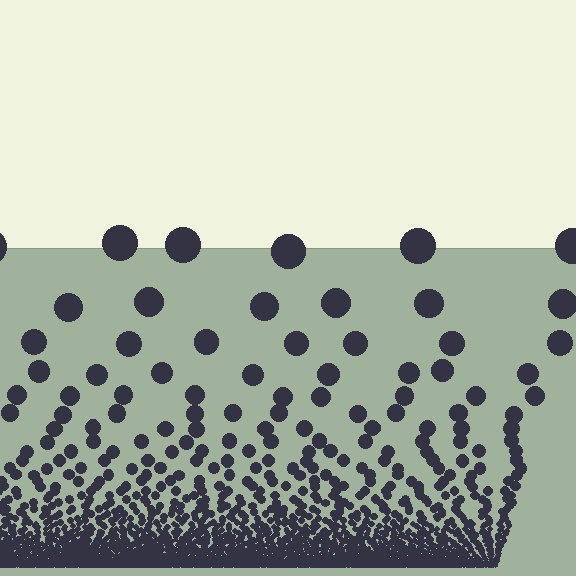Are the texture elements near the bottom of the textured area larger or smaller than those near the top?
Smaller. The gradient is inverted — elements near the bottom are smaller and denser.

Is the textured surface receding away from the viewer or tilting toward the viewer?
The surface appears to tilt toward the viewer. Texture elements get larger and sparser toward the top.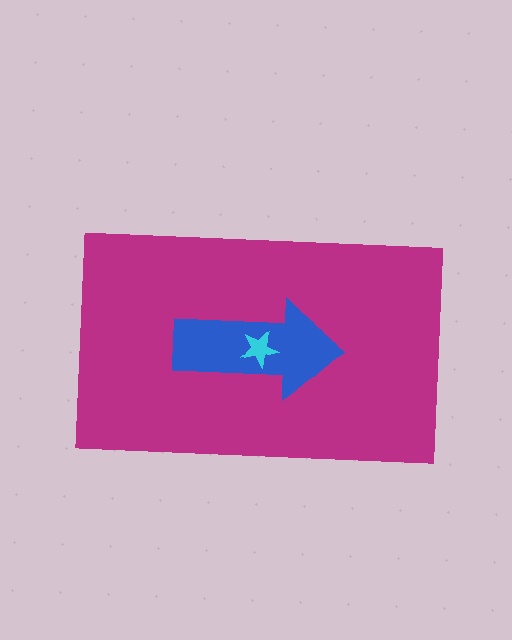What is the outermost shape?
The magenta rectangle.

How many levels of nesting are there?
3.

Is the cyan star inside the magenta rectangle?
Yes.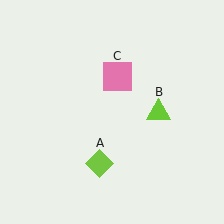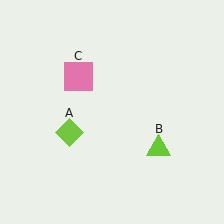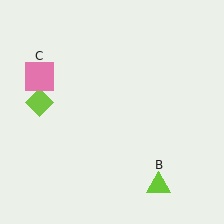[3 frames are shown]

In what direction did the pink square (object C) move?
The pink square (object C) moved left.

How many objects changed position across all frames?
3 objects changed position: lime diamond (object A), lime triangle (object B), pink square (object C).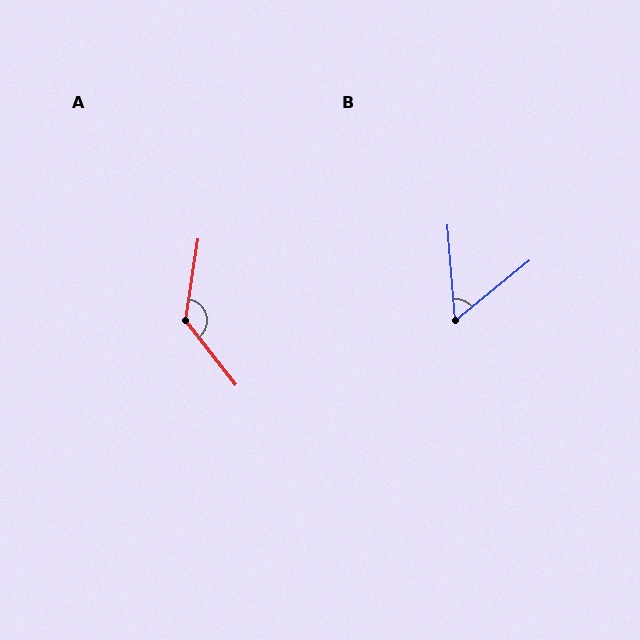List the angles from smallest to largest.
B (55°), A (133°).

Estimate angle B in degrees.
Approximately 55 degrees.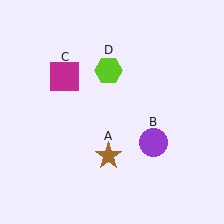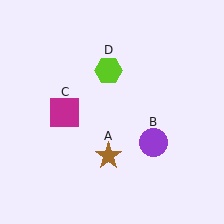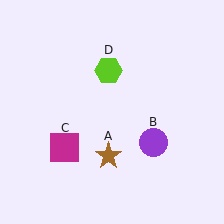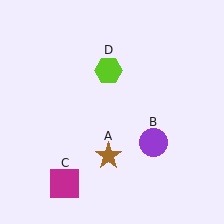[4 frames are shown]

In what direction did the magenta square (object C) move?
The magenta square (object C) moved down.